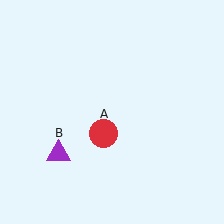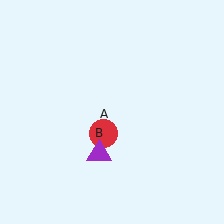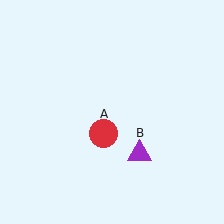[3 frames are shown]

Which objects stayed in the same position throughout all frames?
Red circle (object A) remained stationary.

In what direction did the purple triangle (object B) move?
The purple triangle (object B) moved right.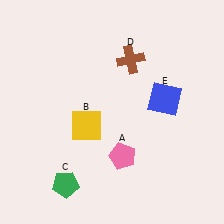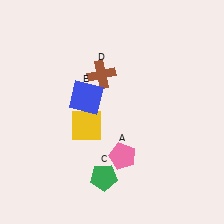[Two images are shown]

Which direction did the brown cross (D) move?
The brown cross (D) moved left.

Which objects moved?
The objects that moved are: the green pentagon (C), the brown cross (D), the blue square (E).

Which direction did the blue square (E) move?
The blue square (E) moved left.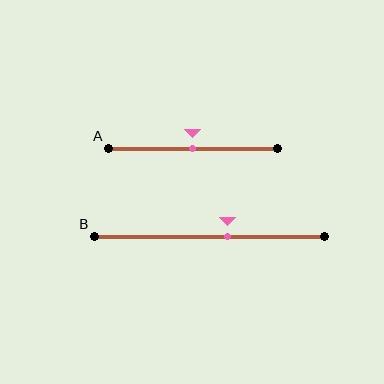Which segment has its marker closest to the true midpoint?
Segment A has its marker closest to the true midpoint.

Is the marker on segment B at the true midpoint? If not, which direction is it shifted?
No, the marker on segment B is shifted to the right by about 8% of the segment length.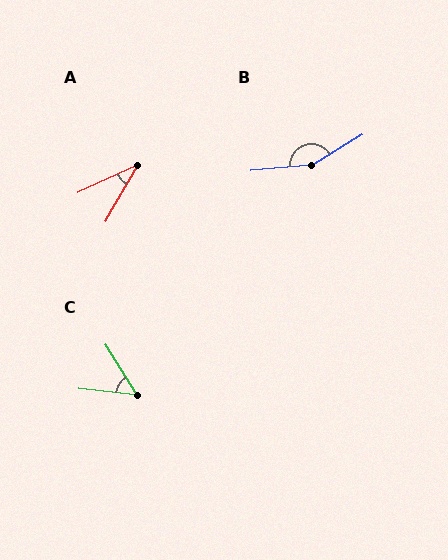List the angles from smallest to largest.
A (35°), C (52°), B (153°).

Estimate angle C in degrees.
Approximately 52 degrees.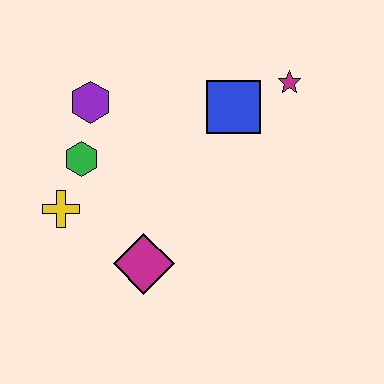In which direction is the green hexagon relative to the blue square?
The green hexagon is to the left of the blue square.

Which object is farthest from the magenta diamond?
The magenta star is farthest from the magenta diamond.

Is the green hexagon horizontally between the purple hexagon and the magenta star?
No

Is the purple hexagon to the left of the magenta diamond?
Yes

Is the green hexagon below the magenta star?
Yes